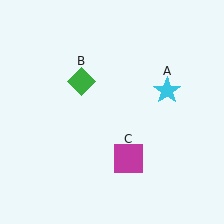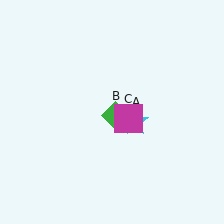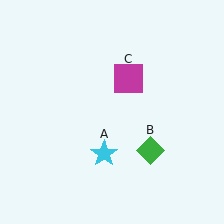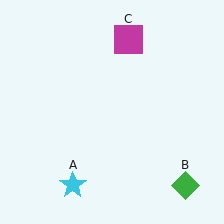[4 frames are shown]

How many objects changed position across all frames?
3 objects changed position: cyan star (object A), green diamond (object B), magenta square (object C).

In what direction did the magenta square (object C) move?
The magenta square (object C) moved up.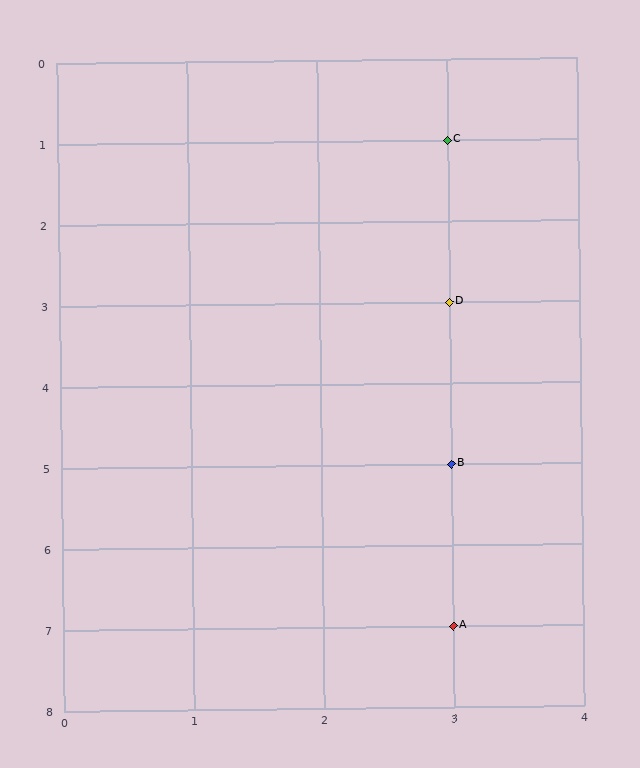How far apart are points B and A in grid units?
Points B and A are 2 rows apart.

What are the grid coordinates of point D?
Point D is at grid coordinates (3, 3).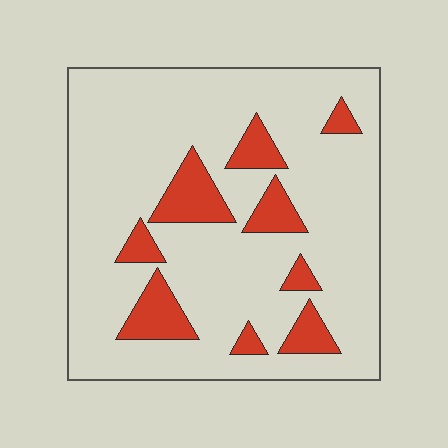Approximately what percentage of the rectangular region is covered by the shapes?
Approximately 15%.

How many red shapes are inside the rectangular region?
9.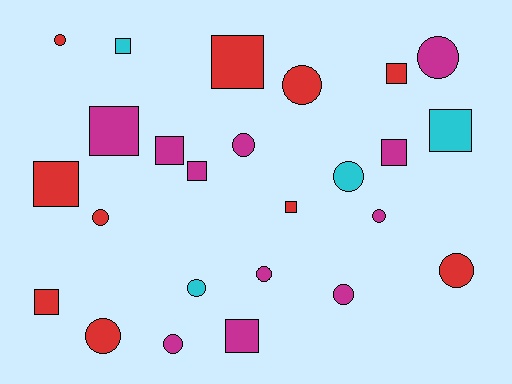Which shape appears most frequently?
Circle, with 13 objects.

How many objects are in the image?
There are 25 objects.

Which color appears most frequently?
Magenta, with 11 objects.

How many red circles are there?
There are 5 red circles.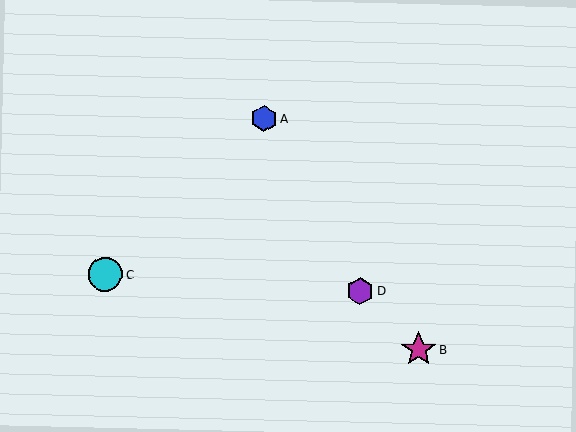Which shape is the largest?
The magenta star (labeled B) is the largest.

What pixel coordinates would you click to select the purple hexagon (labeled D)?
Click at (360, 291) to select the purple hexagon D.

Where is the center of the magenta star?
The center of the magenta star is at (419, 350).